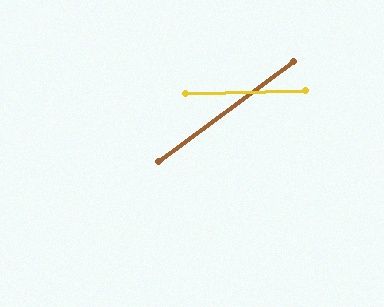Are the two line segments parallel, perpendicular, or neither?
Neither parallel nor perpendicular — they differ by about 35°.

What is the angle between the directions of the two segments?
Approximately 35 degrees.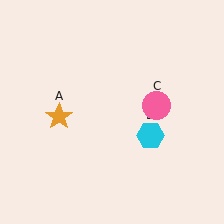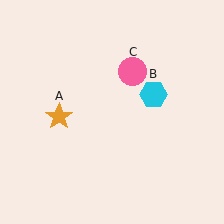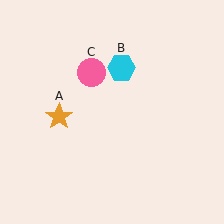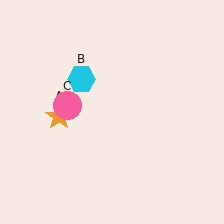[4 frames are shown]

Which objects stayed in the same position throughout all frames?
Orange star (object A) remained stationary.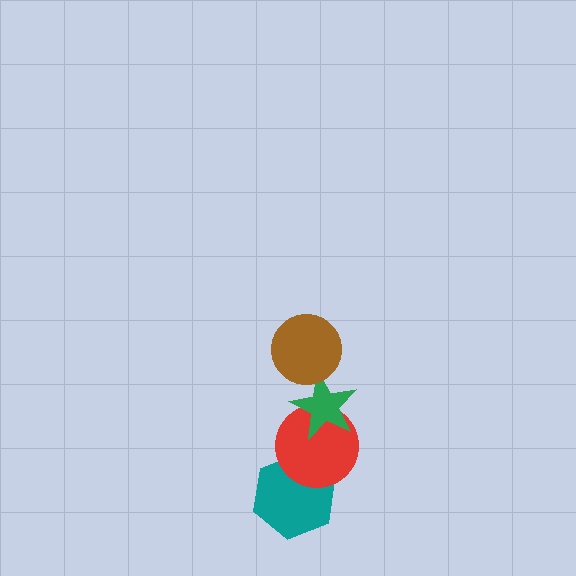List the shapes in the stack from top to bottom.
From top to bottom: the brown circle, the green star, the red circle, the teal hexagon.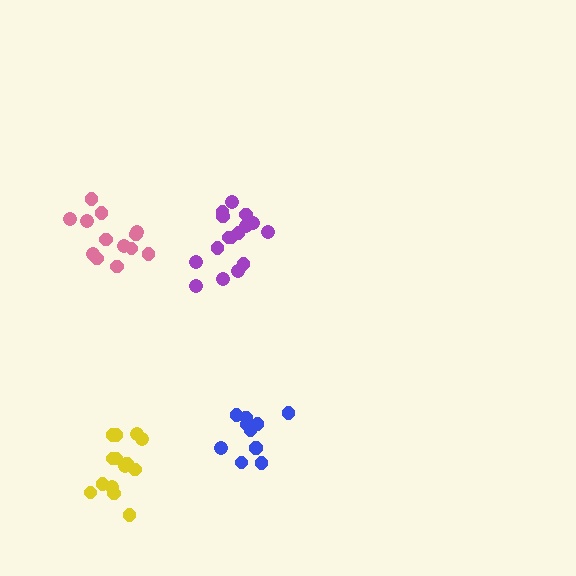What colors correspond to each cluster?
The clusters are colored: yellow, pink, blue, purple.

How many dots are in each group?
Group 1: 14 dots, Group 2: 13 dots, Group 3: 11 dots, Group 4: 16 dots (54 total).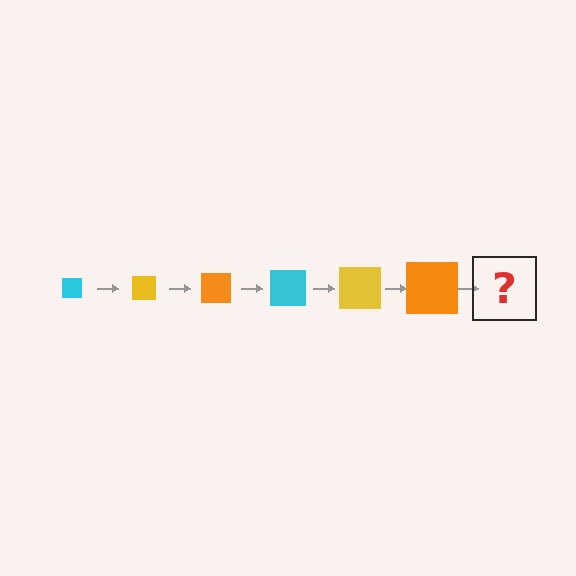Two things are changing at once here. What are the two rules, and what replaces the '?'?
The two rules are that the square grows larger each step and the color cycles through cyan, yellow, and orange. The '?' should be a cyan square, larger than the previous one.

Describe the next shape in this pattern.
It should be a cyan square, larger than the previous one.